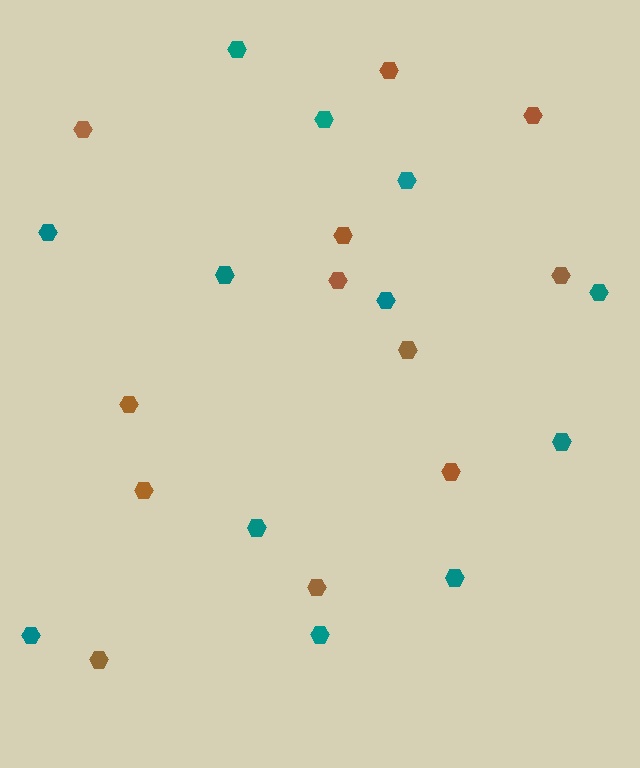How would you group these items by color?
There are 2 groups: one group of teal hexagons (12) and one group of brown hexagons (12).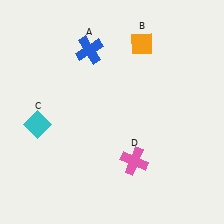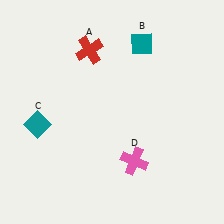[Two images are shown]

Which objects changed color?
A changed from blue to red. B changed from orange to teal. C changed from cyan to teal.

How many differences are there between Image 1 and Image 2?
There are 3 differences between the two images.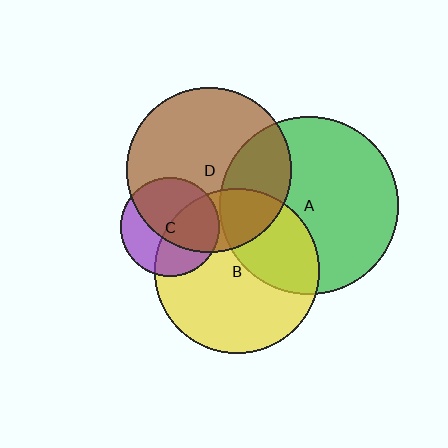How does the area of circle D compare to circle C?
Approximately 2.8 times.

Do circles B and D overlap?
Yes.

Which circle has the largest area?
Circle A (green).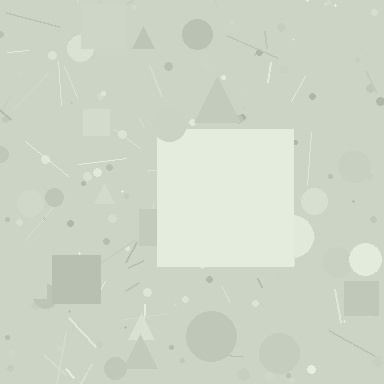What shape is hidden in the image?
A square is hidden in the image.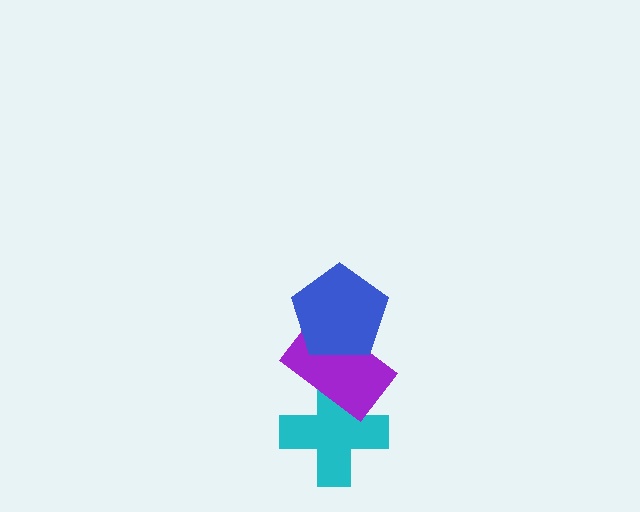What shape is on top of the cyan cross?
The purple rectangle is on top of the cyan cross.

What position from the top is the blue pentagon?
The blue pentagon is 1st from the top.